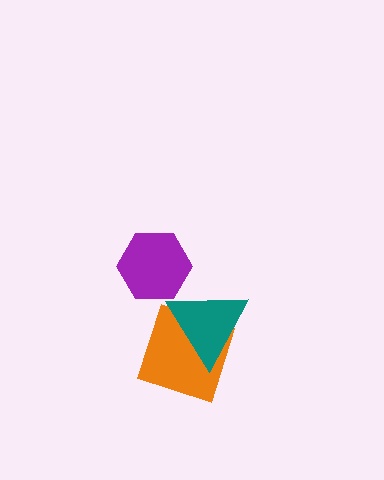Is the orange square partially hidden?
Yes, it is partially covered by another shape.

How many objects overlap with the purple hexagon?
0 objects overlap with the purple hexagon.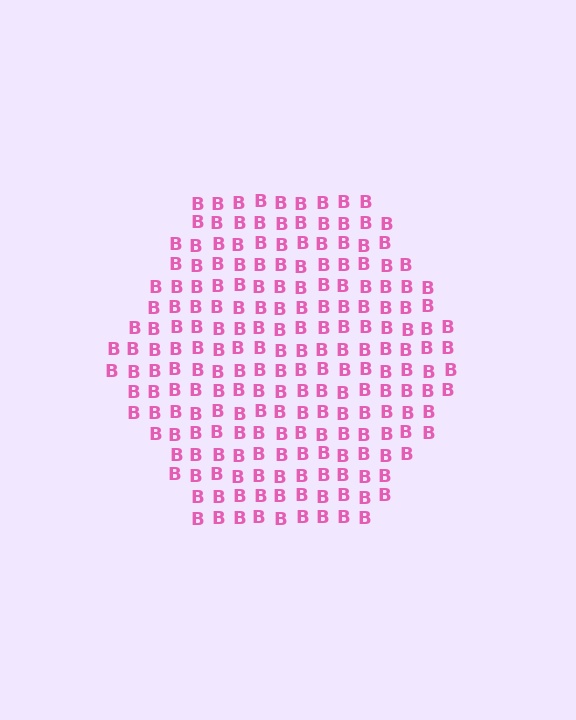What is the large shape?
The large shape is a hexagon.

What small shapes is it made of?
It is made of small letter B's.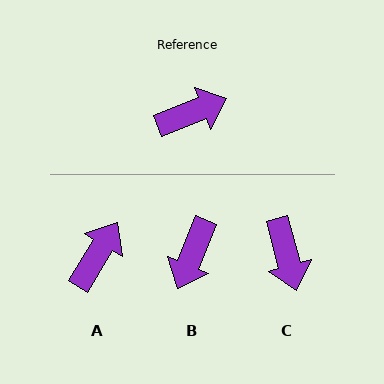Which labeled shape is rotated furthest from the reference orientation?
B, about 134 degrees away.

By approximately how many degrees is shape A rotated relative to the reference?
Approximately 36 degrees counter-clockwise.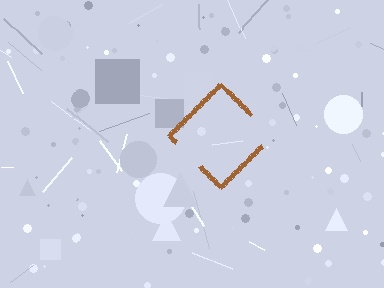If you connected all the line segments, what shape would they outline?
They would outline a diamond.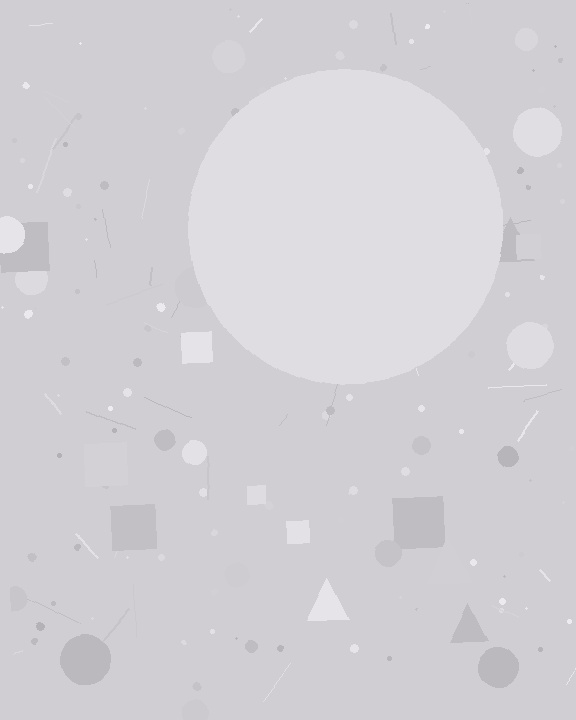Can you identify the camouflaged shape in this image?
The camouflaged shape is a circle.